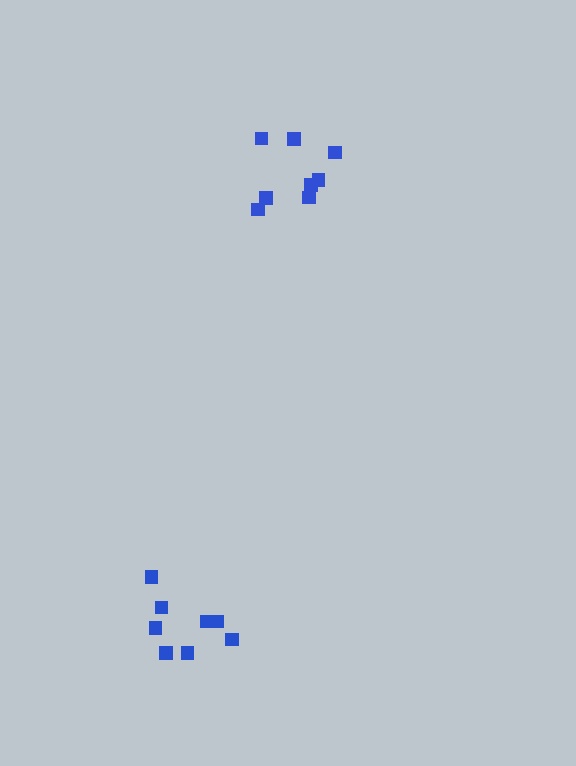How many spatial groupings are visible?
There are 2 spatial groupings.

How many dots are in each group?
Group 1: 8 dots, Group 2: 8 dots (16 total).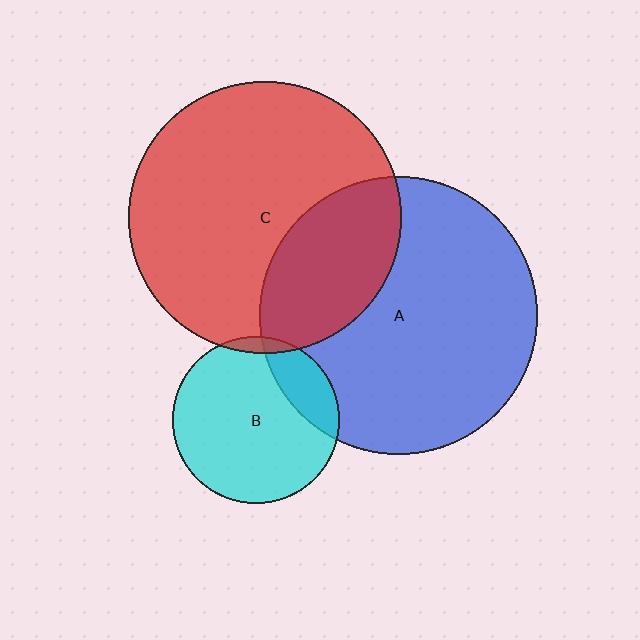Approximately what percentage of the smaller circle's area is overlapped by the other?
Approximately 30%.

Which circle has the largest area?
Circle A (blue).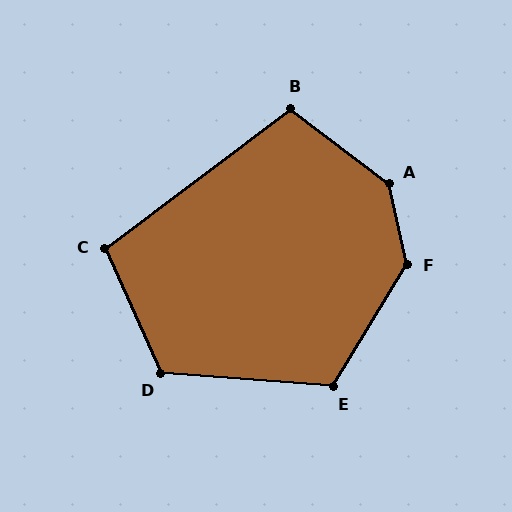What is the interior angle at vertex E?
Approximately 117 degrees (obtuse).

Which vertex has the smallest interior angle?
C, at approximately 103 degrees.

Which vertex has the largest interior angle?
A, at approximately 140 degrees.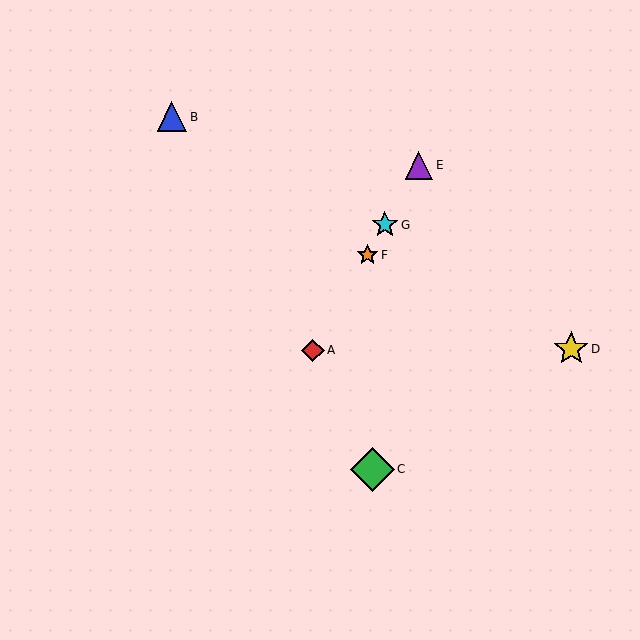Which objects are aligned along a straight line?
Objects A, E, F, G are aligned along a straight line.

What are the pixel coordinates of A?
Object A is at (313, 350).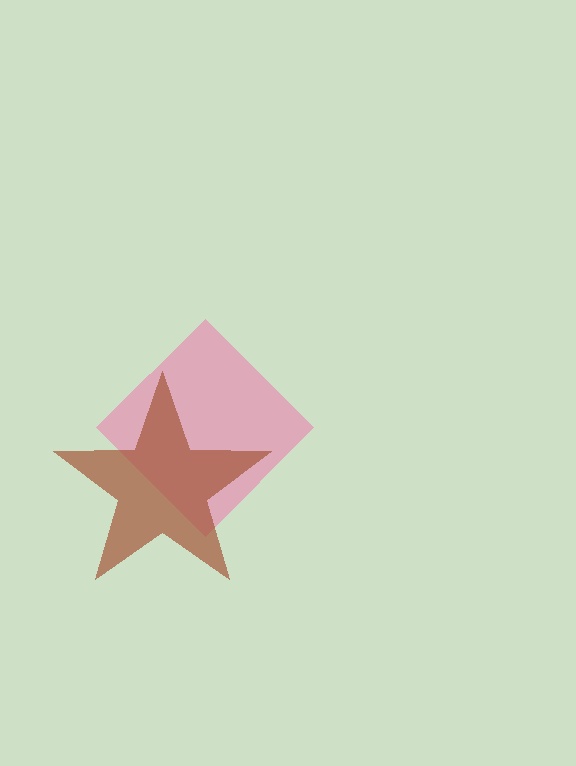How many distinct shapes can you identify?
There are 2 distinct shapes: a pink diamond, a brown star.